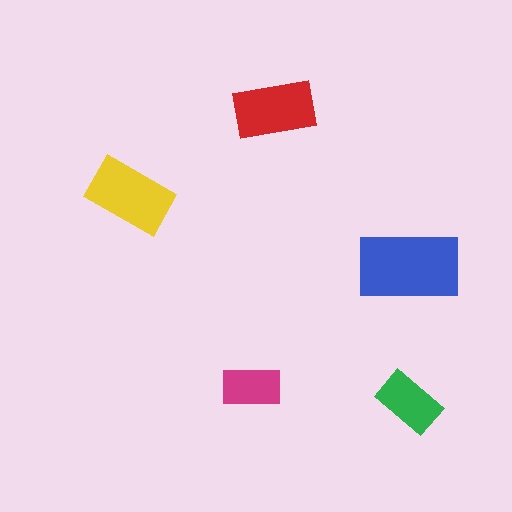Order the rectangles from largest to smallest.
the blue one, the yellow one, the red one, the green one, the magenta one.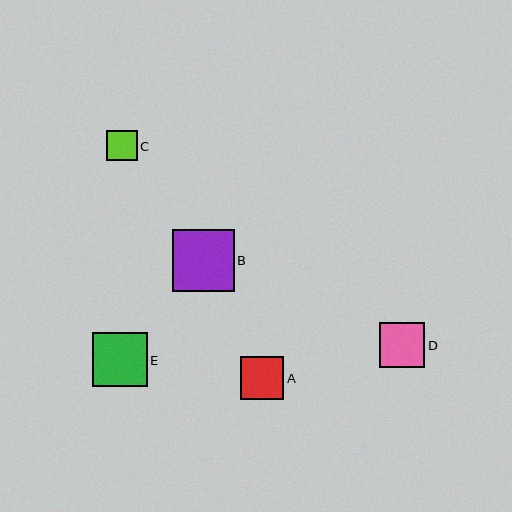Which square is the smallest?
Square C is the smallest with a size of approximately 30 pixels.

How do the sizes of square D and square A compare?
Square D and square A are approximately the same size.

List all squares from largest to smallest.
From largest to smallest: B, E, D, A, C.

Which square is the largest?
Square B is the largest with a size of approximately 62 pixels.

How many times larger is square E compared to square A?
Square E is approximately 1.3 times the size of square A.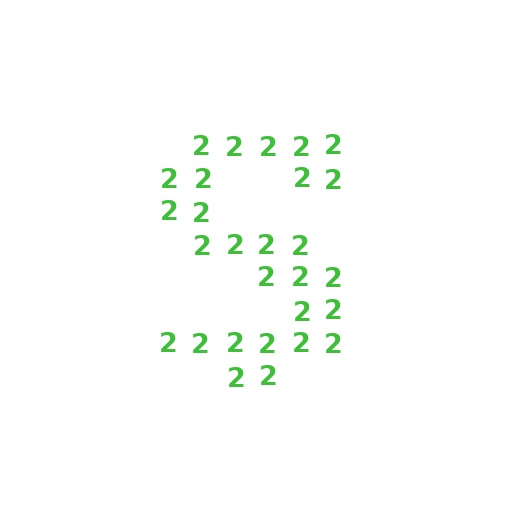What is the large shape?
The large shape is the letter S.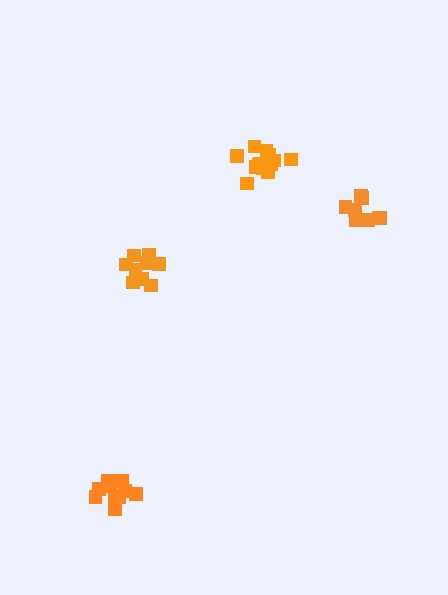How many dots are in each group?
Group 1: 14 dots, Group 2: 10 dots, Group 3: 8 dots, Group 4: 11 dots (43 total).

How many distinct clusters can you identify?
There are 4 distinct clusters.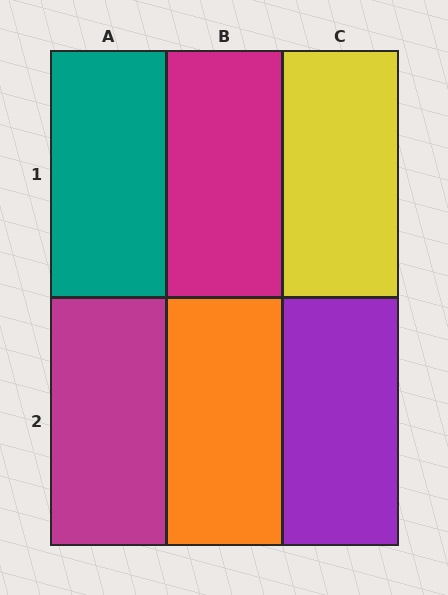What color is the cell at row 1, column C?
Yellow.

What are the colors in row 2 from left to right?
Magenta, orange, purple.